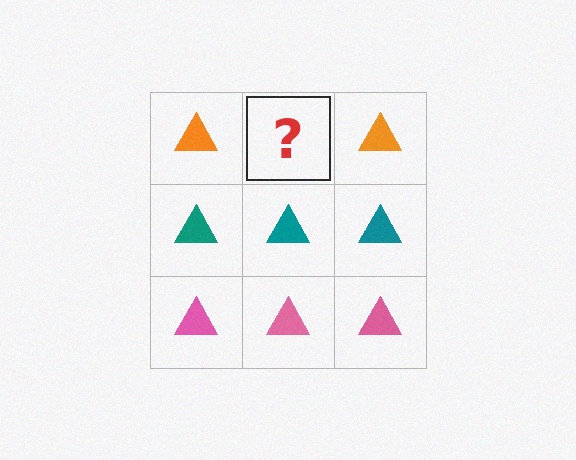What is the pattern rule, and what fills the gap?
The rule is that each row has a consistent color. The gap should be filled with an orange triangle.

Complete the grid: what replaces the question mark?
The question mark should be replaced with an orange triangle.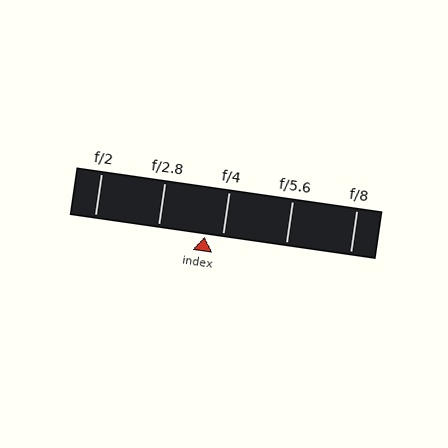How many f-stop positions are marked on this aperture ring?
There are 5 f-stop positions marked.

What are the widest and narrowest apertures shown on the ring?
The widest aperture shown is f/2 and the narrowest is f/8.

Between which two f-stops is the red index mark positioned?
The index mark is between f/2.8 and f/4.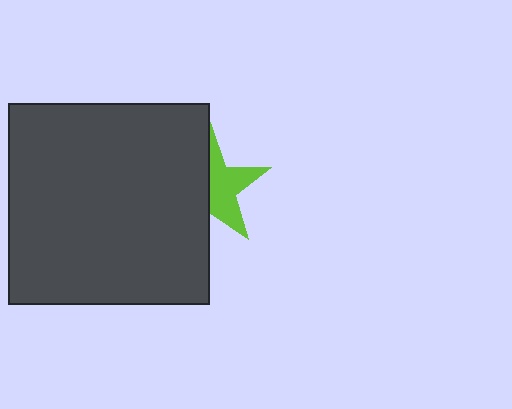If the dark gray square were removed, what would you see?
You would see the complete lime star.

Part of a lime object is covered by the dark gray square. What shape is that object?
It is a star.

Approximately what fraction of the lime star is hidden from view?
Roughly 48% of the lime star is hidden behind the dark gray square.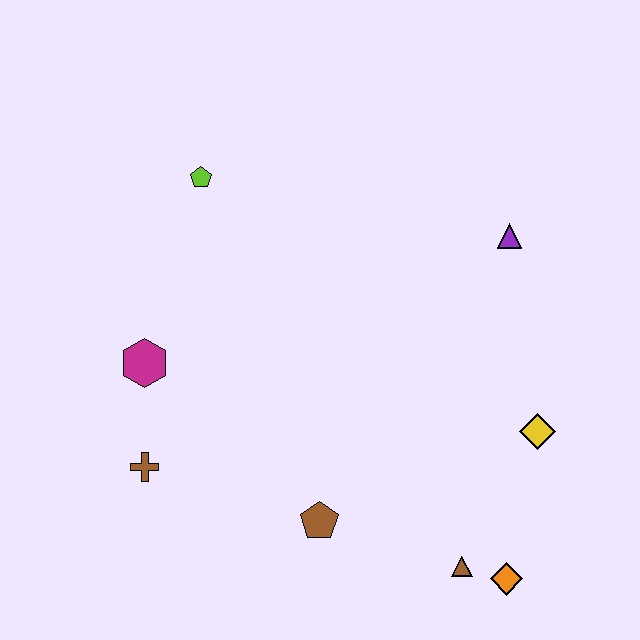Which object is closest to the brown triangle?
The orange diamond is closest to the brown triangle.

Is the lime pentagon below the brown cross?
No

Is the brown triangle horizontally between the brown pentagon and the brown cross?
No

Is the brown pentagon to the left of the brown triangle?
Yes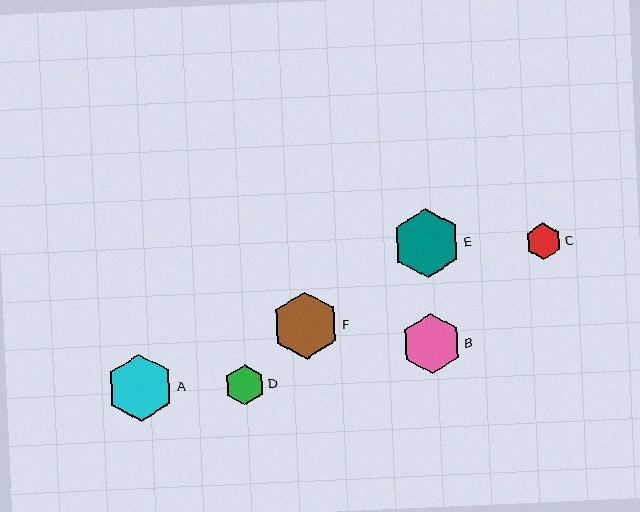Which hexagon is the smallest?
Hexagon C is the smallest with a size of approximately 36 pixels.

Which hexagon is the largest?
Hexagon E is the largest with a size of approximately 69 pixels.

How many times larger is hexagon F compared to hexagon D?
Hexagon F is approximately 1.6 times the size of hexagon D.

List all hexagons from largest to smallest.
From largest to smallest: E, A, F, B, D, C.